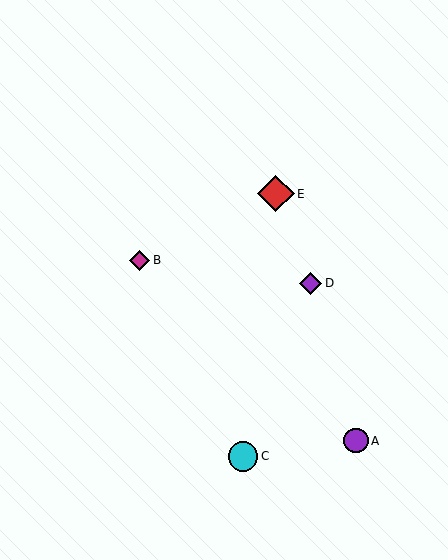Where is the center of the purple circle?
The center of the purple circle is at (356, 441).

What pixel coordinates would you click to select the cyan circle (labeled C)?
Click at (243, 456) to select the cyan circle C.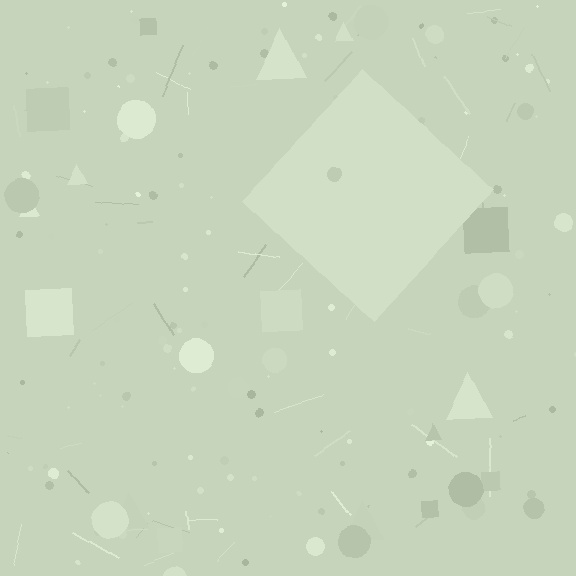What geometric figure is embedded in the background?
A diamond is embedded in the background.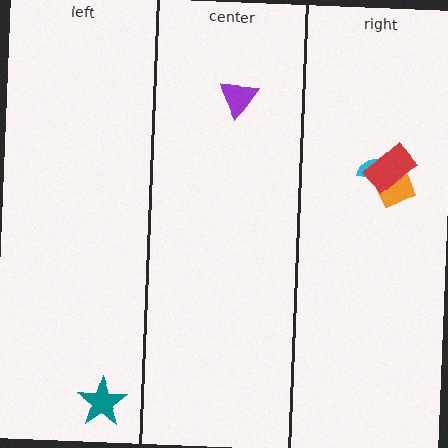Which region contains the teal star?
The left region.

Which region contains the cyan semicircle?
The right region.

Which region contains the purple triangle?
The center region.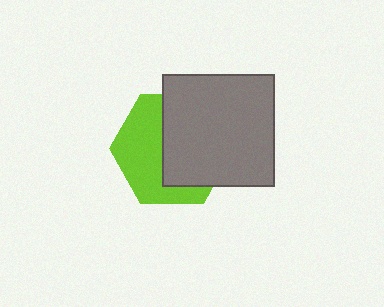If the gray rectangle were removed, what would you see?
You would see the complete lime hexagon.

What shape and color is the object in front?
The object in front is a gray rectangle.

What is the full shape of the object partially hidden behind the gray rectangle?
The partially hidden object is a lime hexagon.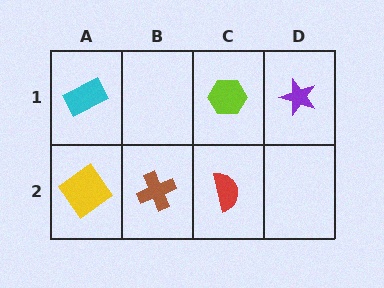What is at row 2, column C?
A red semicircle.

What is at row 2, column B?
A brown cross.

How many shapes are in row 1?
3 shapes.